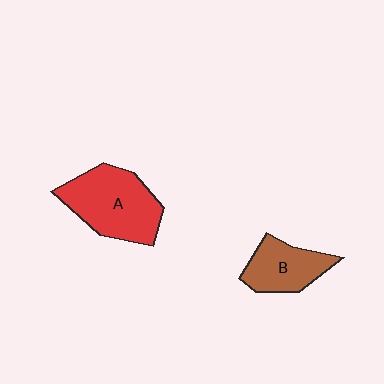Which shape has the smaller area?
Shape B (brown).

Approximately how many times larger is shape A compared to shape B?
Approximately 1.6 times.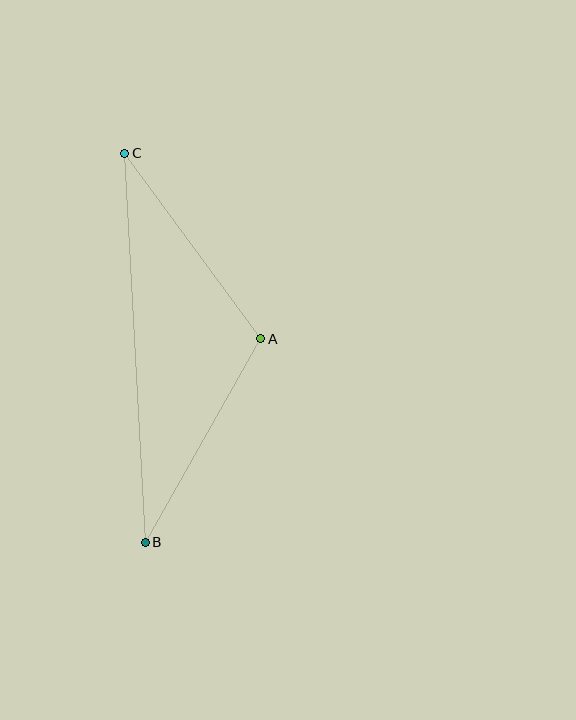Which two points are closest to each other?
Points A and C are closest to each other.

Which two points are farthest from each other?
Points B and C are farthest from each other.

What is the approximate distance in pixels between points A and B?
The distance between A and B is approximately 234 pixels.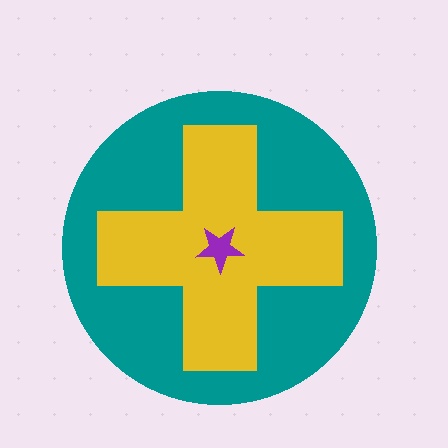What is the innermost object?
The purple star.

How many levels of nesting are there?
3.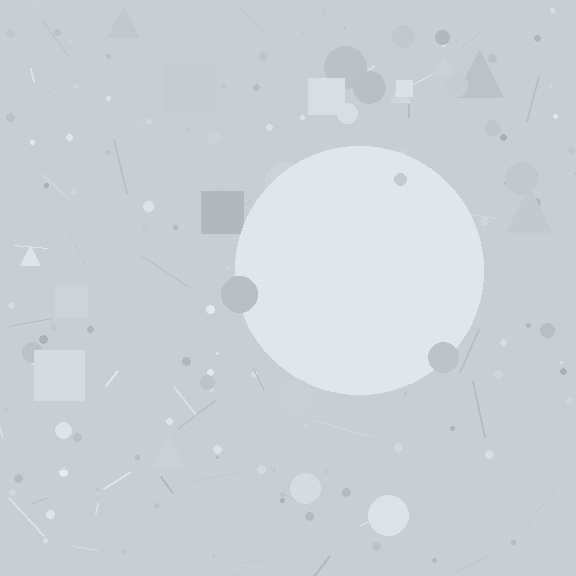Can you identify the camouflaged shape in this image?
The camouflaged shape is a circle.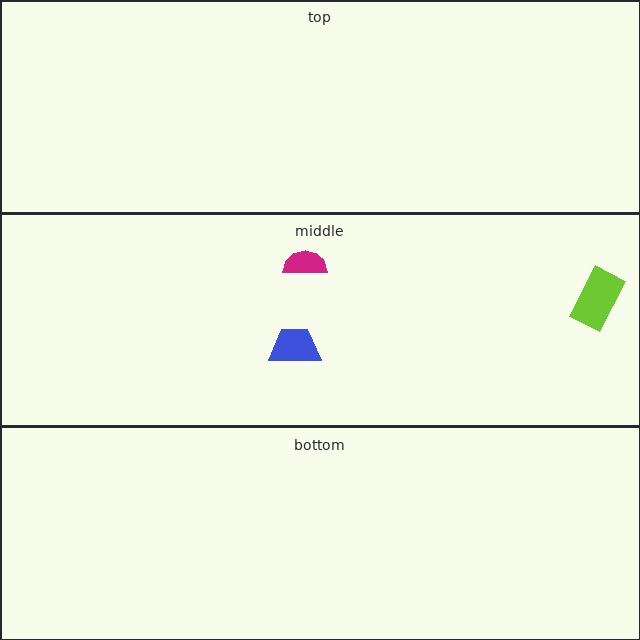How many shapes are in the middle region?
3.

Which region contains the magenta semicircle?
The middle region.